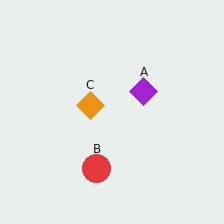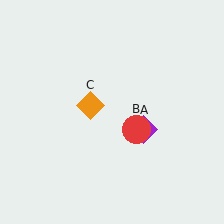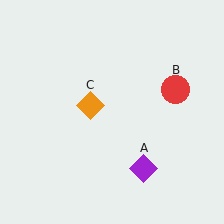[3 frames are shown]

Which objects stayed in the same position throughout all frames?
Orange diamond (object C) remained stationary.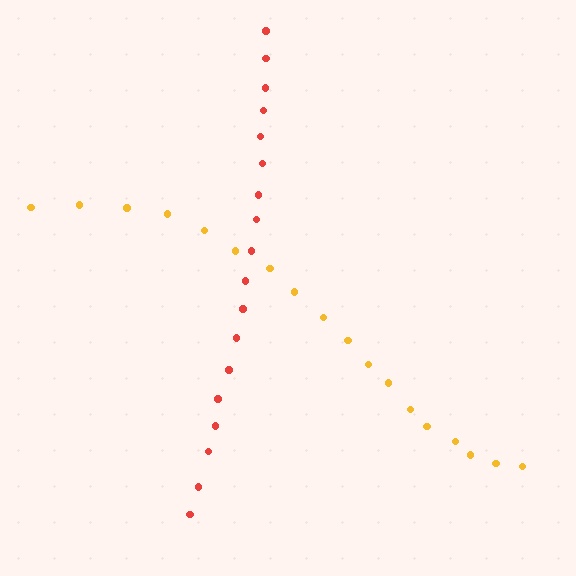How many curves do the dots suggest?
There are 2 distinct paths.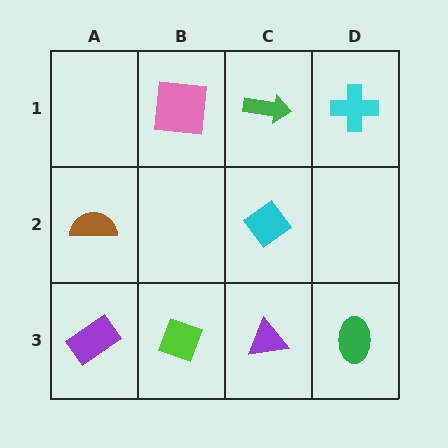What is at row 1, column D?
A cyan cross.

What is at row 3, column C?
A purple triangle.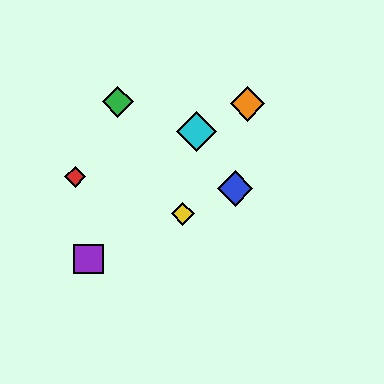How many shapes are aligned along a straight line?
3 shapes (the blue diamond, the yellow diamond, the purple square) are aligned along a straight line.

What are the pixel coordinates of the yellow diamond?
The yellow diamond is at (183, 214).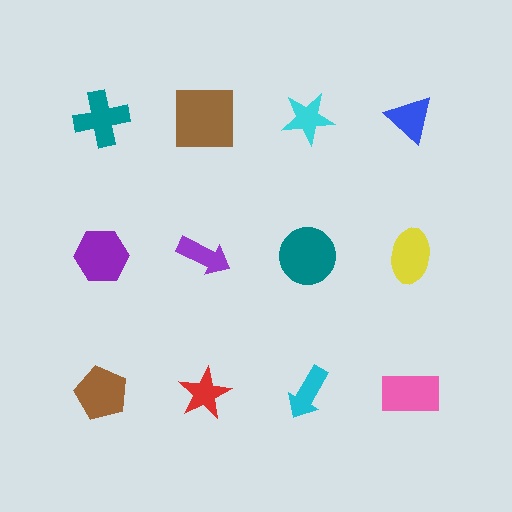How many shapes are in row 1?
4 shapes.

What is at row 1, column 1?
A teal cross.